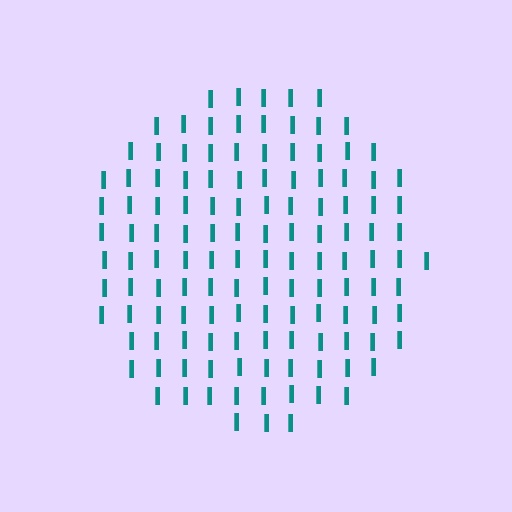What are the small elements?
The small elements are letter I's.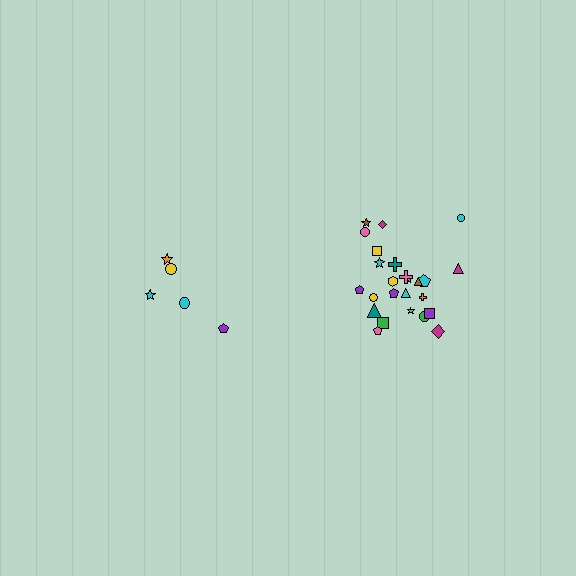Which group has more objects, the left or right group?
The right group.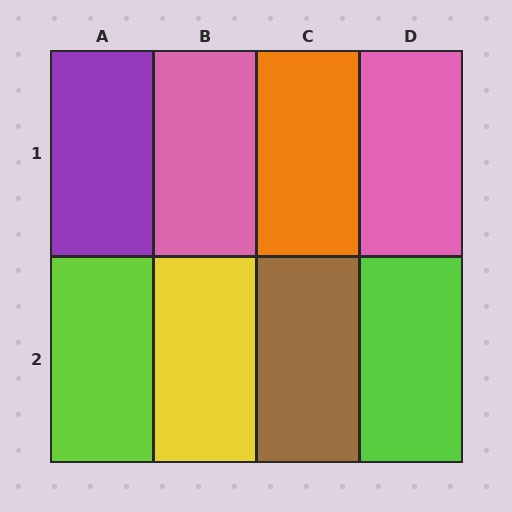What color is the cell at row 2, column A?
Lime.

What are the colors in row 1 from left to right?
Purple, pink, orange, pink.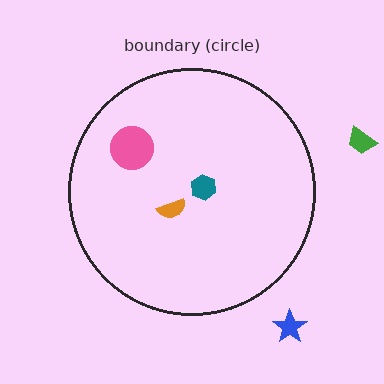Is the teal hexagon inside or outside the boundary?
Inside.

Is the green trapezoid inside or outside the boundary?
Outside.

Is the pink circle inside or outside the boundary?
Inside.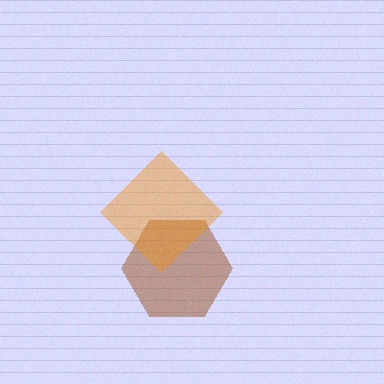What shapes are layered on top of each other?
The layered shapes are: a brown hexagon, an orange diamond.